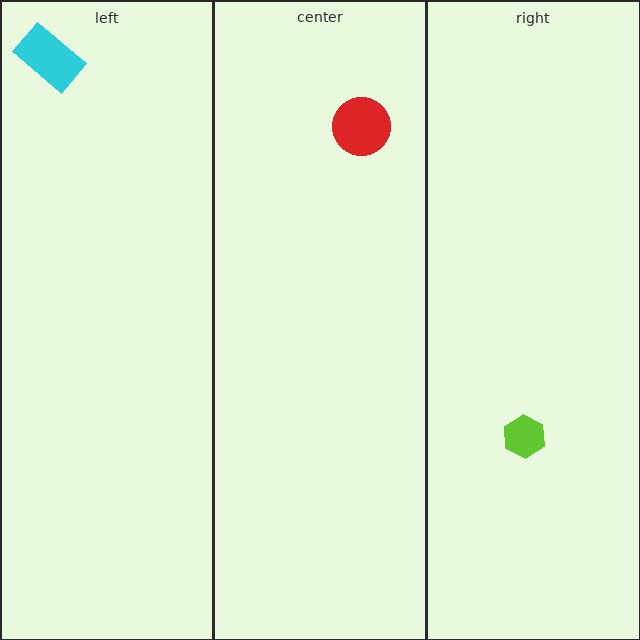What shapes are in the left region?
The cyan rectangle.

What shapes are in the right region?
The lime hexagon.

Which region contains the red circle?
The center region.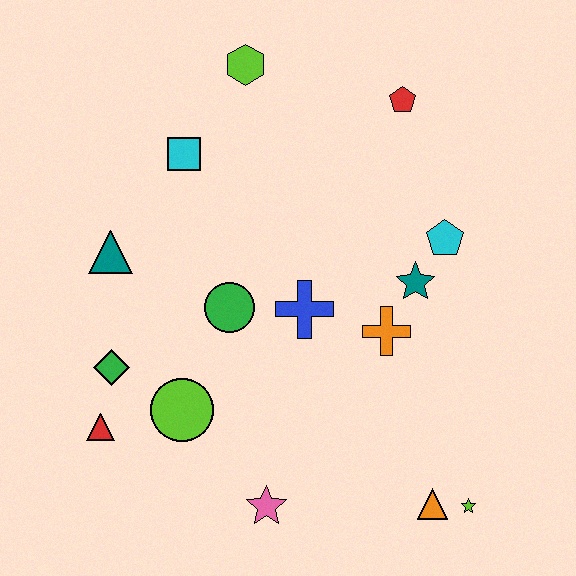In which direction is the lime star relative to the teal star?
The lime star is below the teal star.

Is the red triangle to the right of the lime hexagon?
No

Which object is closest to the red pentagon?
The cyan pentagon is closest to the red pentagon.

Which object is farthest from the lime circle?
The red pentagon is farthest from the lime circle.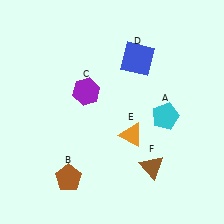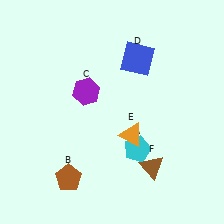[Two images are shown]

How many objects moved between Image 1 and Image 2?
1 object moved between the two images.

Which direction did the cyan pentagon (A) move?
The cyan pentagon (A) moved down.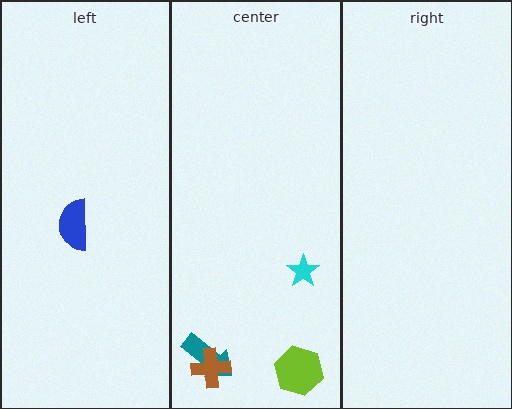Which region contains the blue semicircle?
The left region.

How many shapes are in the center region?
4.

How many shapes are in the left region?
1.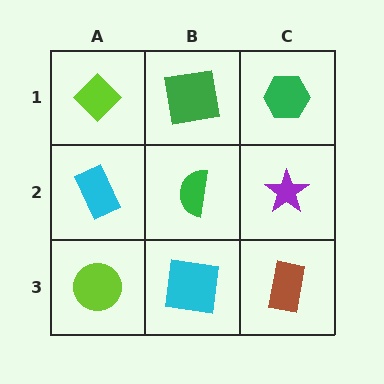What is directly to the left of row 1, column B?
A lime diamond.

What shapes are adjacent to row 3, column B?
A green semicircle (row 2, column B), a lime circle (row 3, column A), a brown rectangle (row 3, column C).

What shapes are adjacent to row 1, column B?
A green semicircle (row 2, column B), a lime diamond (row 1, column A), a green hexagon (row 1, column C).